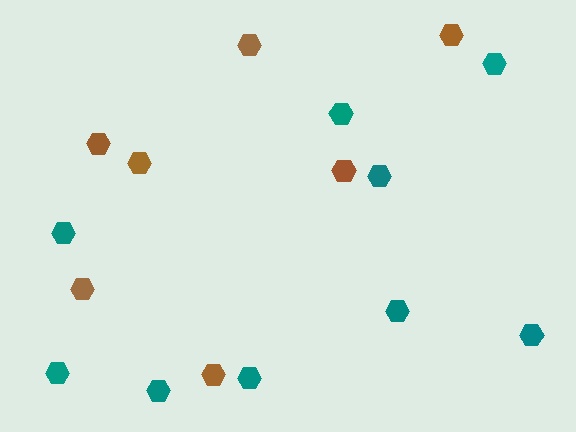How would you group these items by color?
There are 2 groups: one group of brown hexagons (7) and one group of teal hexagons (9).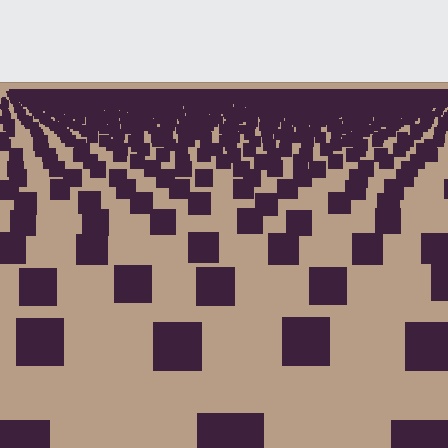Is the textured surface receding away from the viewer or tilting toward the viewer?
The surface is receding away from the viewer. Texture elements get smaller and denser toward the top.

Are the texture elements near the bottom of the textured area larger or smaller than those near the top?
Larger. Near the bottom, elements are closer to the viewer and appear at a bigger on-screen size.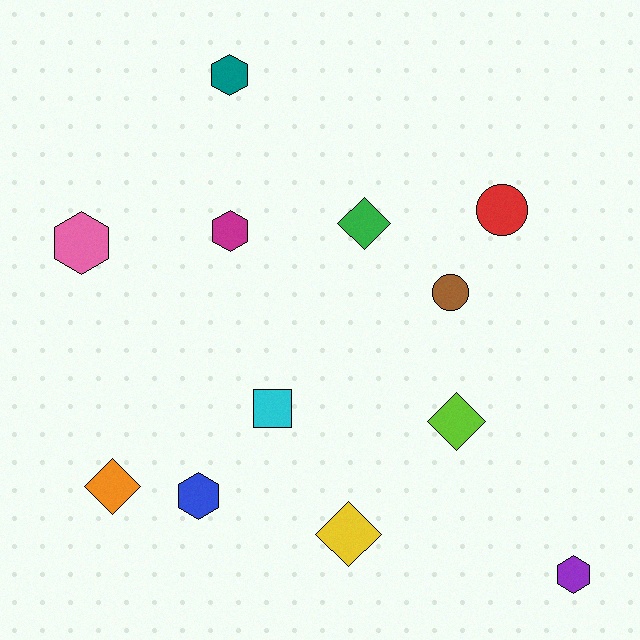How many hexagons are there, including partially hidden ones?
There are 5 hexagons.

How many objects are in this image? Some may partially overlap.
There are 12 objects.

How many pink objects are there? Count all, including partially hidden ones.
There is 1 pink object.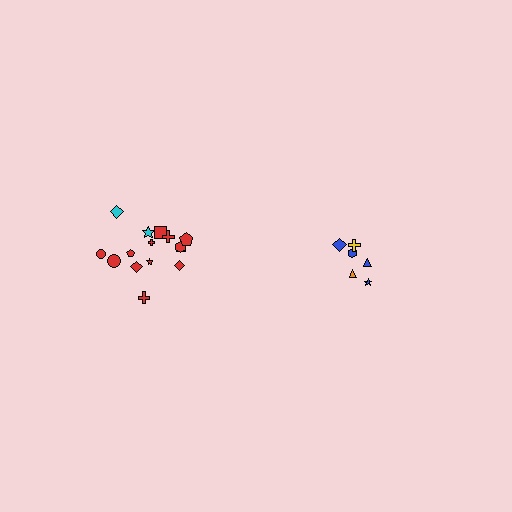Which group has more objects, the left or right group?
The left group.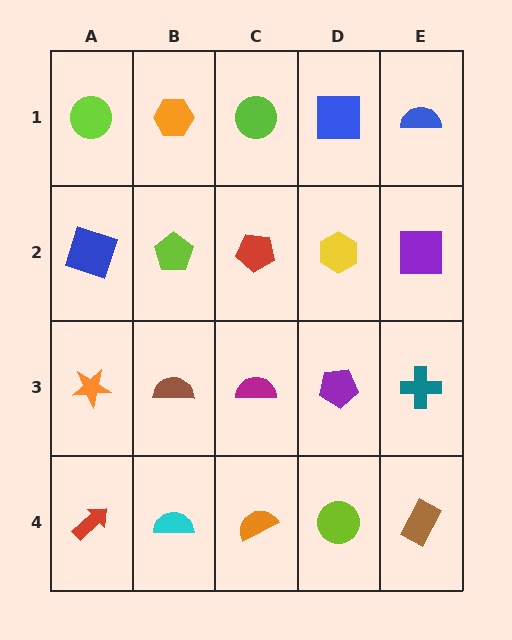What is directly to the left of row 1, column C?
An orange hexagon.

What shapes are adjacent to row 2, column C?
A lime circle (row 1, column C), a magenta semicircle (row 3, column C), a lime pentagon (row 2, column B), a yellow hexagon (row 2, column D).